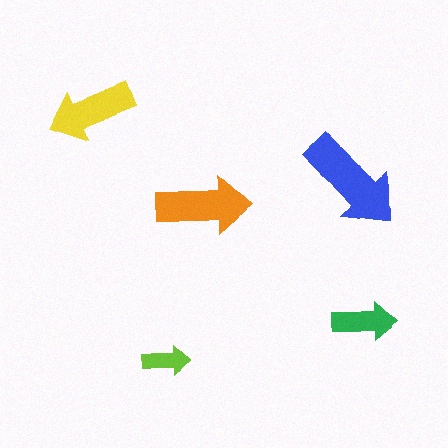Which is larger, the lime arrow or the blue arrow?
The blue one.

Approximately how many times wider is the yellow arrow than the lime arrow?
About 2 times wider.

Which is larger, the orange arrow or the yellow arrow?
The orange one.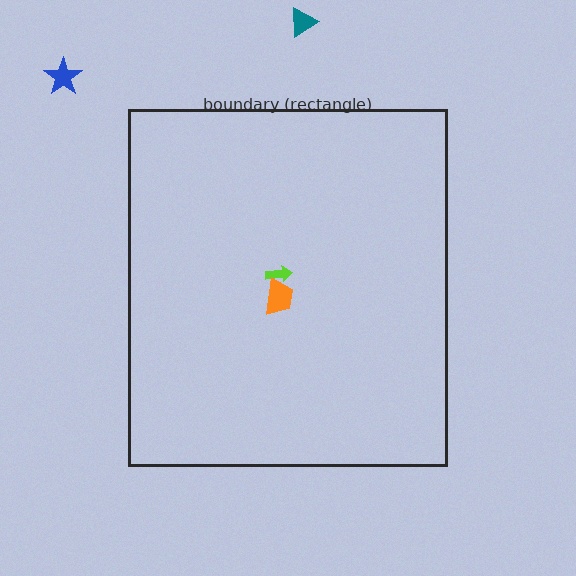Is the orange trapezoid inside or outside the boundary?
Inside.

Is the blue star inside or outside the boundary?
Outside.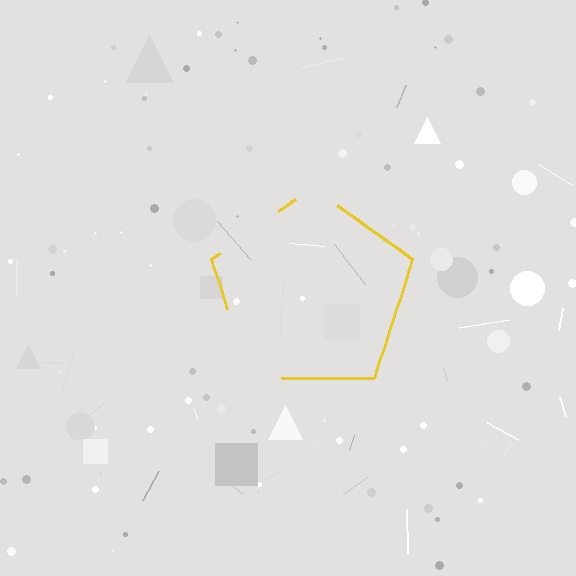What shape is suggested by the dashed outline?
The dashed outline suggests a pentagon.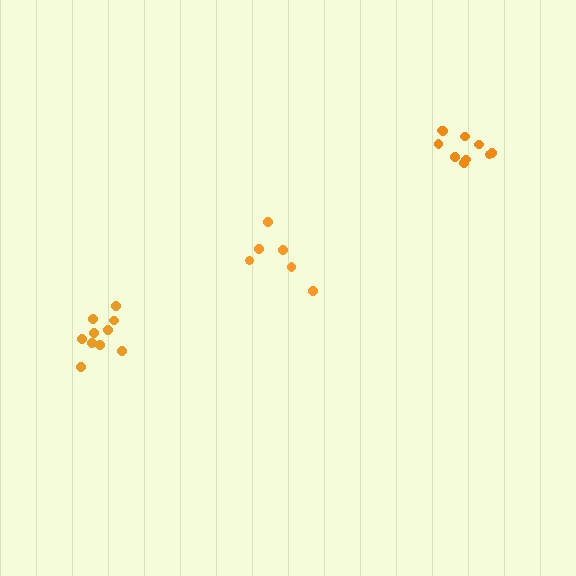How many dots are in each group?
Group 1: 6 dots, Group 2: 10 dots, Group 3: 10 dots (26 total).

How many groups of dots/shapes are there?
There are 3 groups.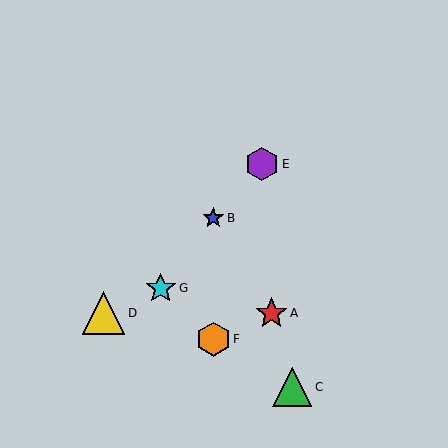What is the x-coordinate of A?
Object A is at x≈271.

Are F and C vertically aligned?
No, F is at x≈213 and C is at x≈292.